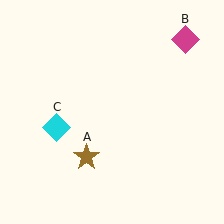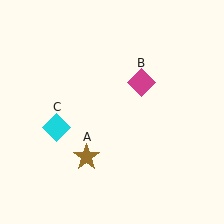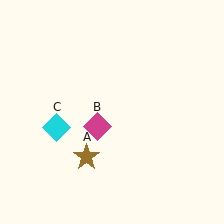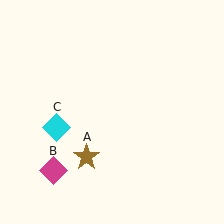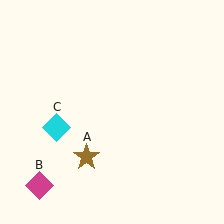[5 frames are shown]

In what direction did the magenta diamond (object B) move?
The magenta diamond (object B) moved down and to the left.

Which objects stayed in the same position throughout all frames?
Brown star (object A) and cyan diamond (object C) remained stationary.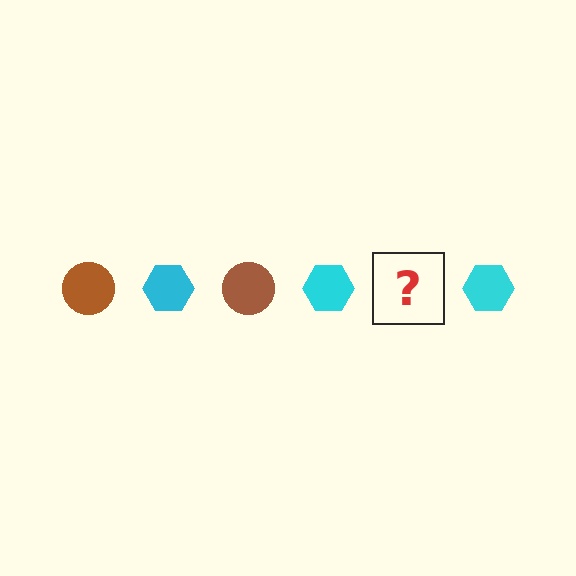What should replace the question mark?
The question mark should be replaced with a brown circle.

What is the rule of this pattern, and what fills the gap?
The rule is that the pattern alternates between brown circle and cyan hexagon. The gap should be filled with a brown circle.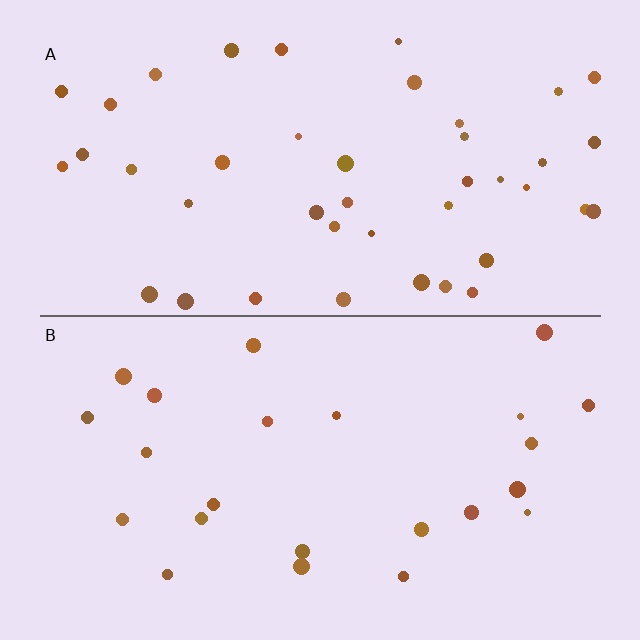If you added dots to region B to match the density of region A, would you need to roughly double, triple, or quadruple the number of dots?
Approximately double.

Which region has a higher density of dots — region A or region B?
A (the top).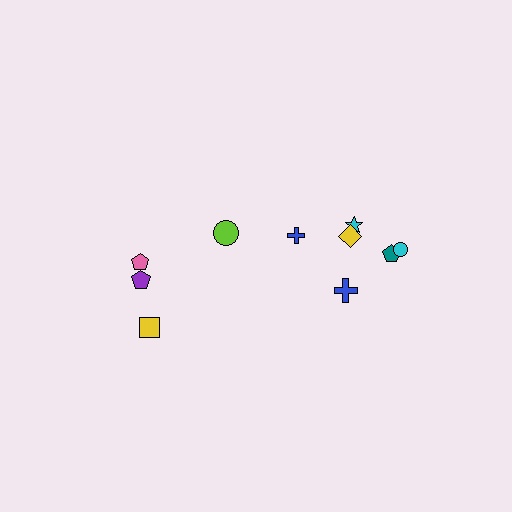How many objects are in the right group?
There are 6 objects.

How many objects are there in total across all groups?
There are 10 objects.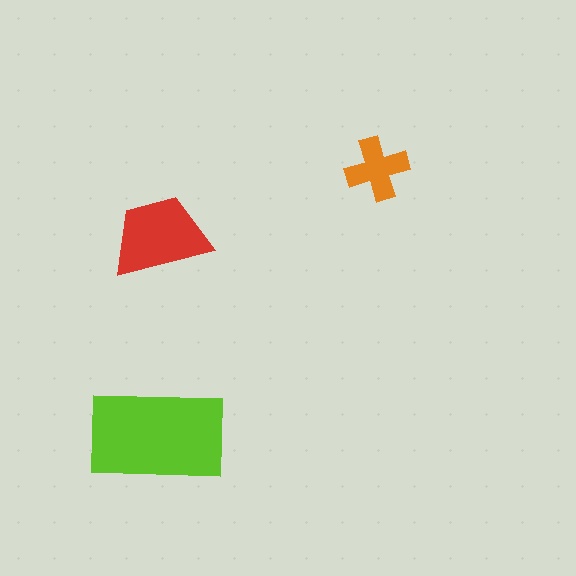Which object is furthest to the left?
The lime rectangle is leftmost.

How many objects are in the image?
There are 3 objects in the image.